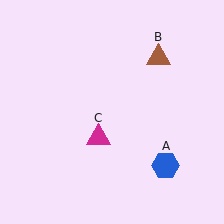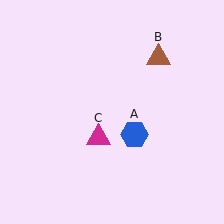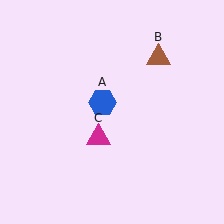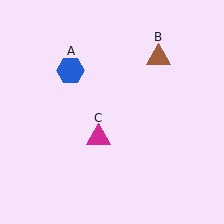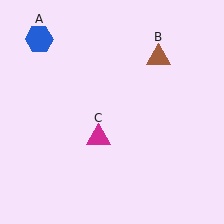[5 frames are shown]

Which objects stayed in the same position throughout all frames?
Brown triangle (object B) and magenta triangle (object C) remained stationary.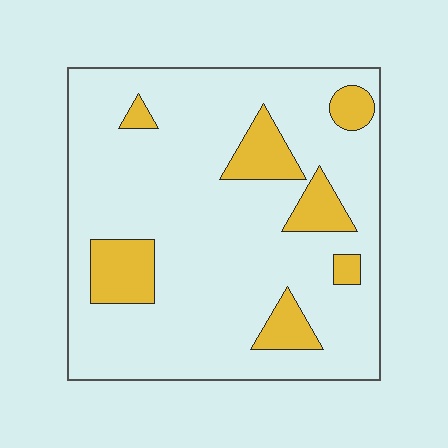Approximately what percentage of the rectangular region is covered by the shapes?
Approximately 15%.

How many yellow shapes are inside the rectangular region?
7.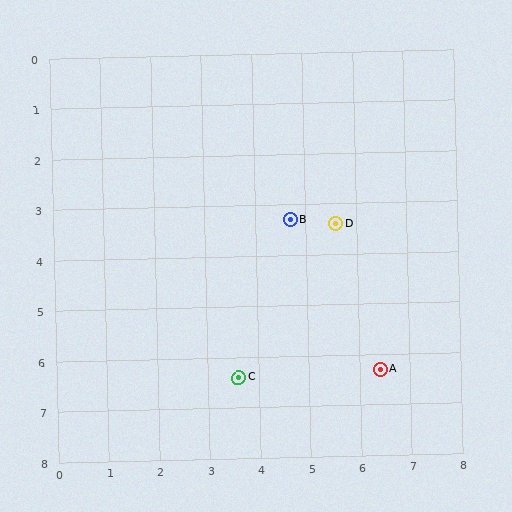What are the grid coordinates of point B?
Point B is at approximately (4.7, 3.3).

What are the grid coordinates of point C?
Point C is at approximately (3.6, 6.4).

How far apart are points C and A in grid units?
Points C and A are about 2.8 grid units apart.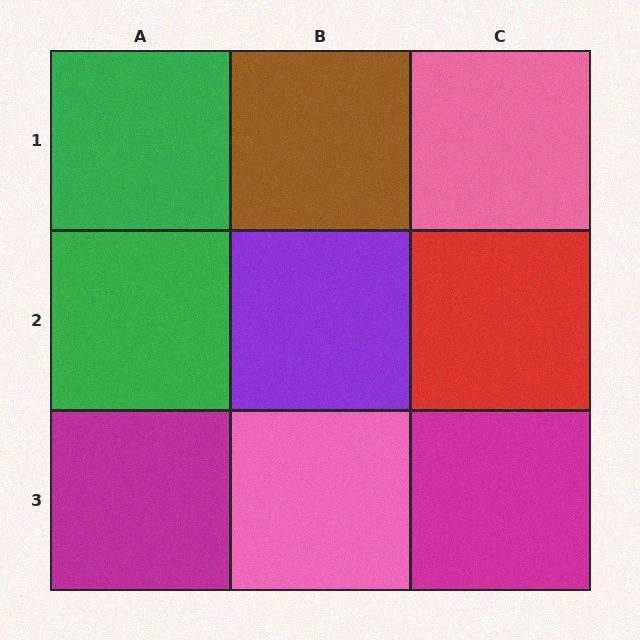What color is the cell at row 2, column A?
Green.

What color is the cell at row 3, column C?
Magenta.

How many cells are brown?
1 cell is brown.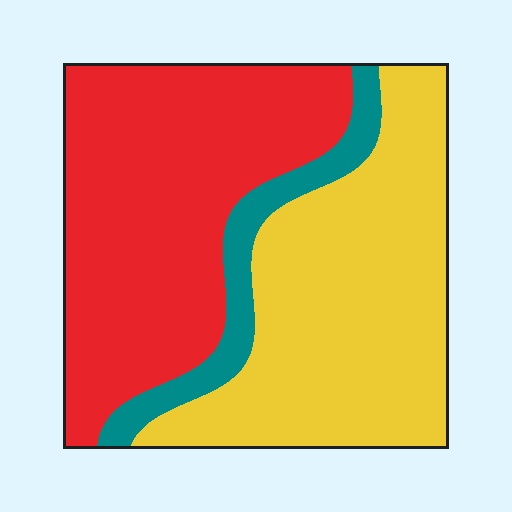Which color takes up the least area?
Teal, at roughly 10%.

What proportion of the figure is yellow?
Yellow covers around 45% of the figure.